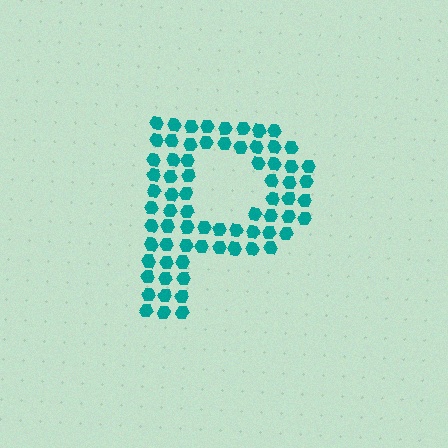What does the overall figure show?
The overall figure shows the letter P.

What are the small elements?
The small elements are hexagons.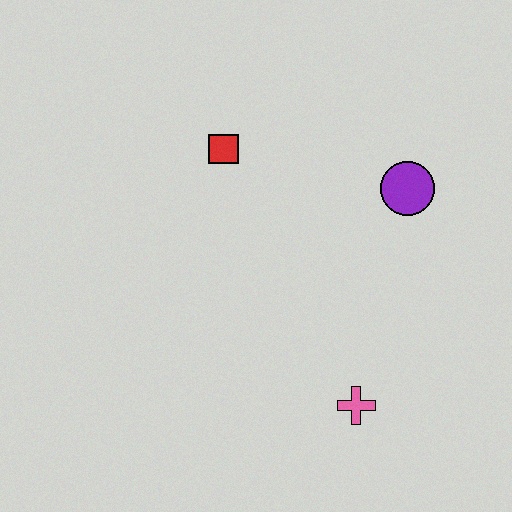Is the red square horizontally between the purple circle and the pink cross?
No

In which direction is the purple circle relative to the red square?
The purple circle is to the right of the red square.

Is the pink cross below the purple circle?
Yes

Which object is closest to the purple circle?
The red square is closest to the purple circle.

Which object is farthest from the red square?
The pink cross is farthest from the red square.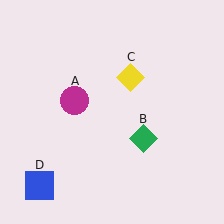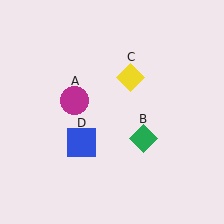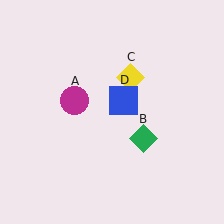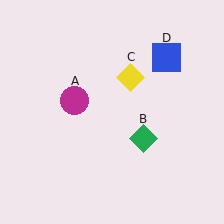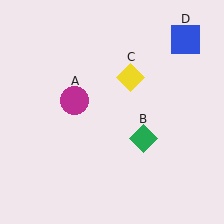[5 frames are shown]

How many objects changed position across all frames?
1 object changed position: blue square (object D).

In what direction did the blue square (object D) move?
The blue square (object D) moved up and to the right.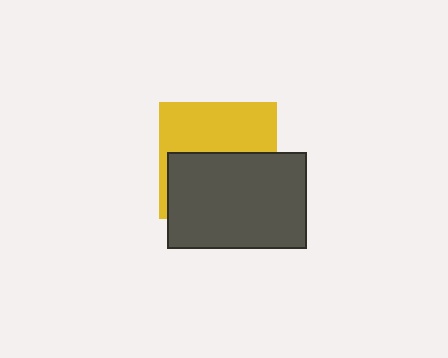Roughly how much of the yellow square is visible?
About half of it is visible (roughly 46%).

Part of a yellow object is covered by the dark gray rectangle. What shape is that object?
It is a square.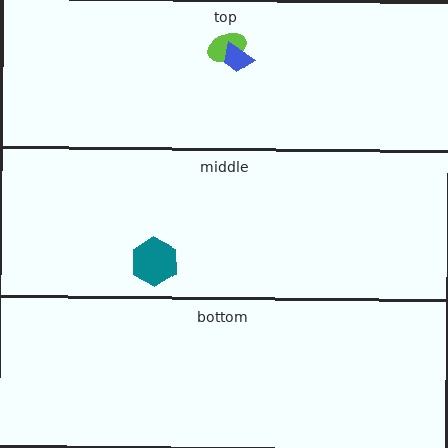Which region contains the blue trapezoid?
The top region.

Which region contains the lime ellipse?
The top region.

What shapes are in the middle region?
The teal hexagon.